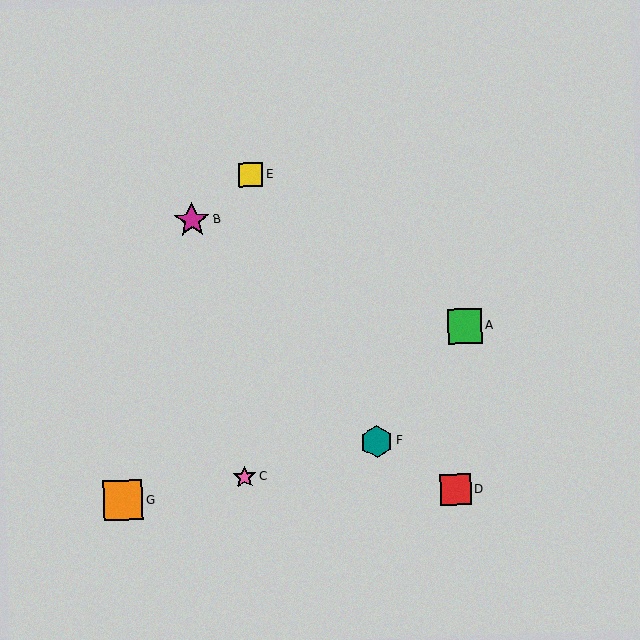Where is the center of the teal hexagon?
The center of the teal hexagon is at (377, 441).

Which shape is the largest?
The orange square (labeled G) is the largest.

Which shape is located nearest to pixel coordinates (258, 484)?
The pink star (labeled C) at (245, 477) is nearest to that location.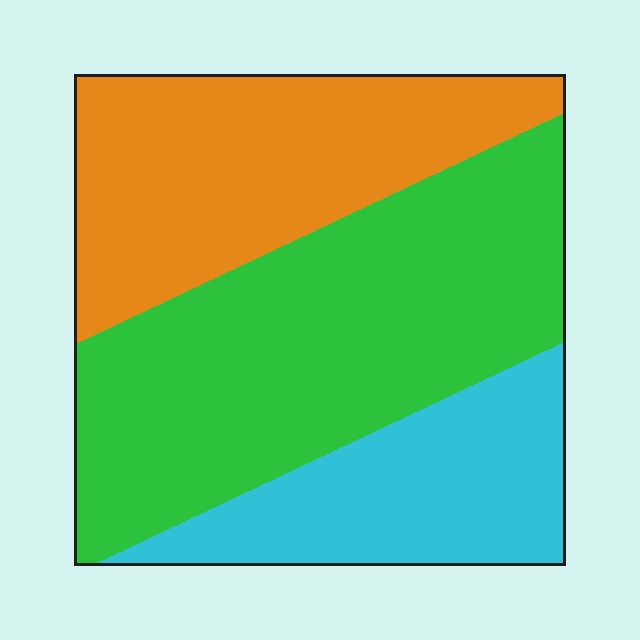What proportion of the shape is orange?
Orange takes up about one third (1/3) of the shape.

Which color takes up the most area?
Green, at roughly 45%.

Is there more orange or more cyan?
Orange.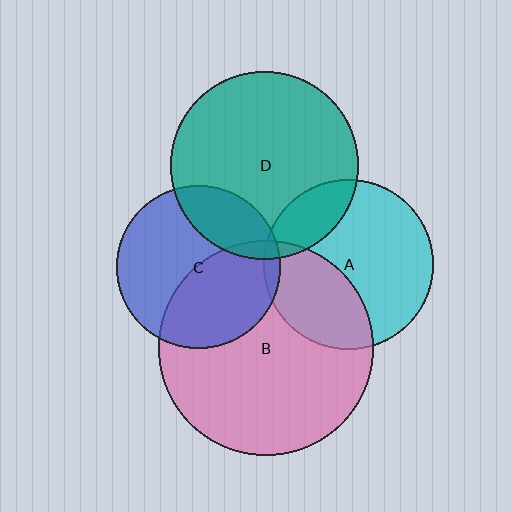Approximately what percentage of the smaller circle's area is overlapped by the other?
Approximately 35%.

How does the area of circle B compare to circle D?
Approximately 1.3 times.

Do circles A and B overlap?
Yes.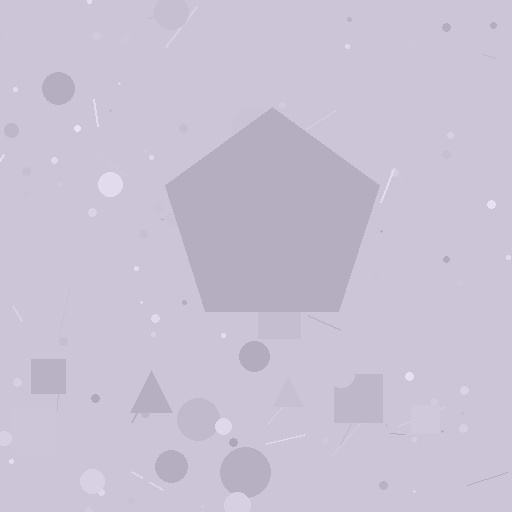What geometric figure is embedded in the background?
A pentagon is embedded in the background.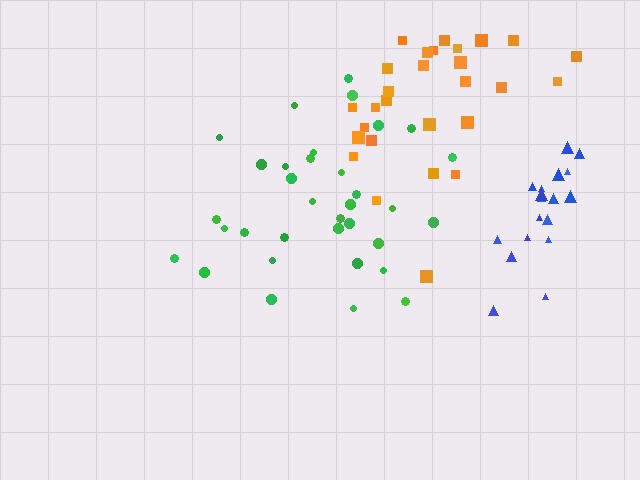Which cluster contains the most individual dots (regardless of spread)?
Green (34).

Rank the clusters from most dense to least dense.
blue, green, orange.